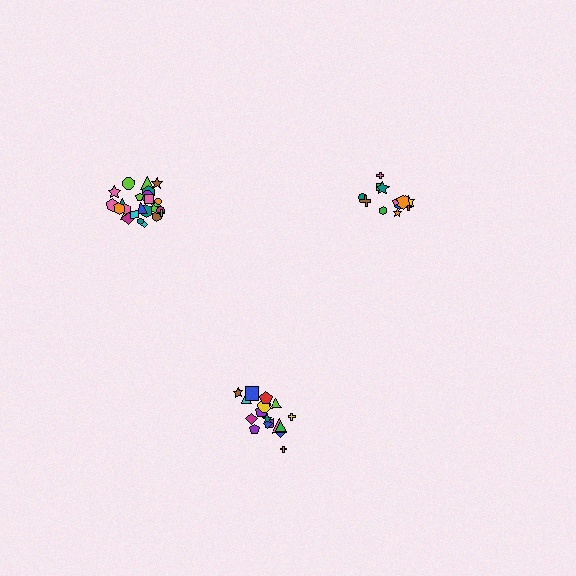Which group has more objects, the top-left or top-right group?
The top-left group.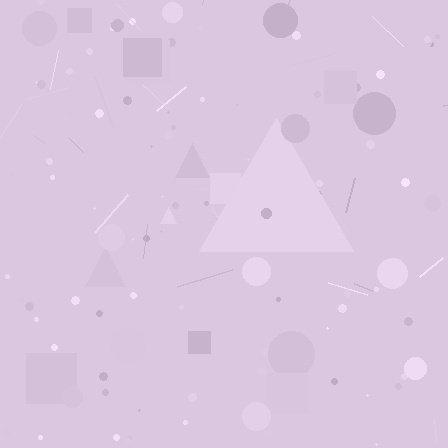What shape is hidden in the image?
A triangle is hidden in the image.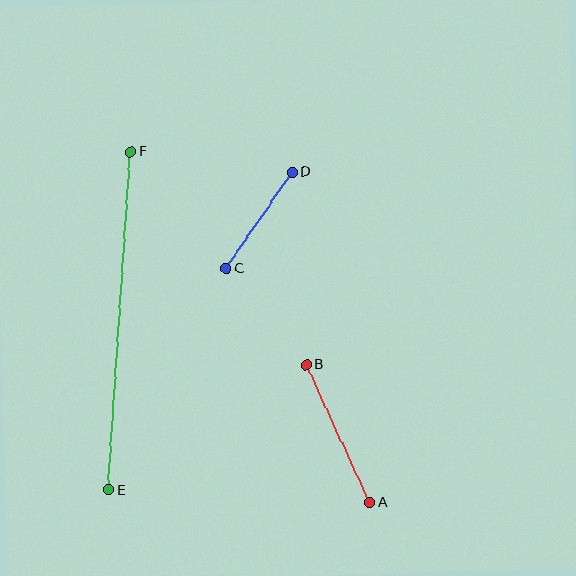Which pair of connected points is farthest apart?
Points E and F are farthest apart.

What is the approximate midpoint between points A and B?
The midpoint is at approximately (338, 434) pixels.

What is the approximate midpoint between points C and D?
The midpoint is at approximately (259, 220) pixels.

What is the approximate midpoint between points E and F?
The midpoint is at approximately (120, 321) pixels.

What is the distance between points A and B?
The distance is approximately 152 pixels.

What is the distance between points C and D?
The distance is approximately 117 pixels.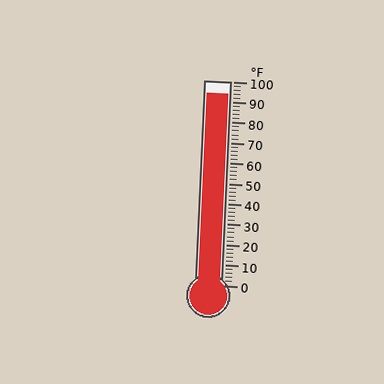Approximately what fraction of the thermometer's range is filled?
The thermometer is filled to approximately 95% of its range.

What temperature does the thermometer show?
The thermometer shows approximately 94°F.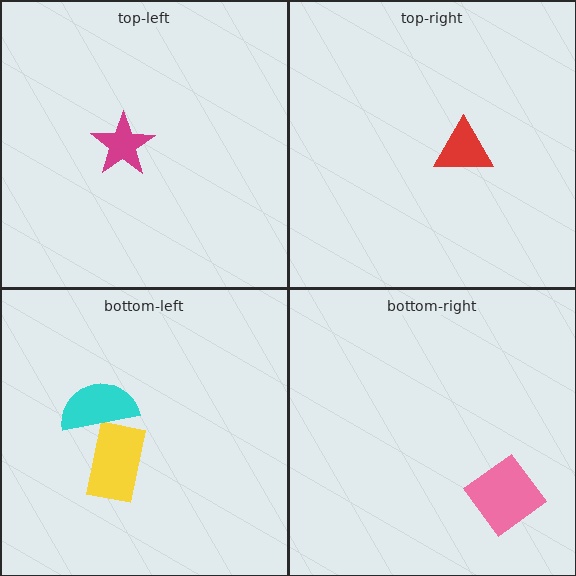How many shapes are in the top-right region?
1.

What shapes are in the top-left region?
The magenta star.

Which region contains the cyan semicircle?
The bottom-left region.